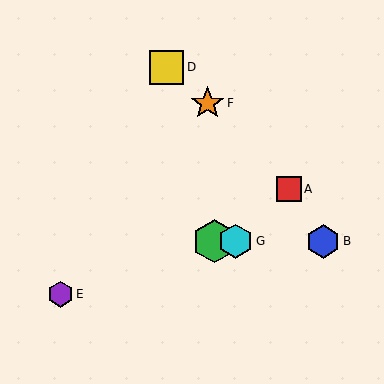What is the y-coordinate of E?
Object E is at y≈294.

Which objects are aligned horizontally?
Objects B, C, G are aligned horizontally.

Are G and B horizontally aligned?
Yes, both are at y≈241.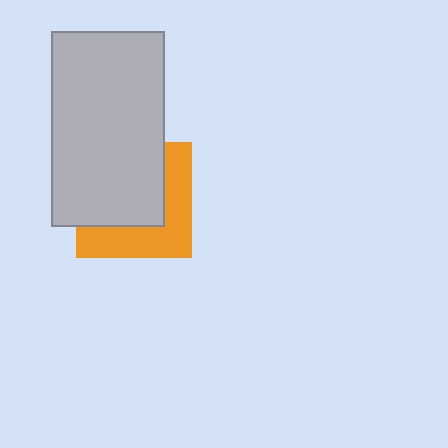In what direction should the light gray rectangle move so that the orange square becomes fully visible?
The light gray rectangle should move toward the upper-left. That is the shortest direction to clear the overlap and leave the orange square fully visible.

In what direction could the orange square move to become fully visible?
The orange square could move toward the lower-right. That would shift it out from behind the light gray rectangle entirely.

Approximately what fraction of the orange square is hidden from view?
Roughly 58% of the orange square is hidden behind the light gray rectangle.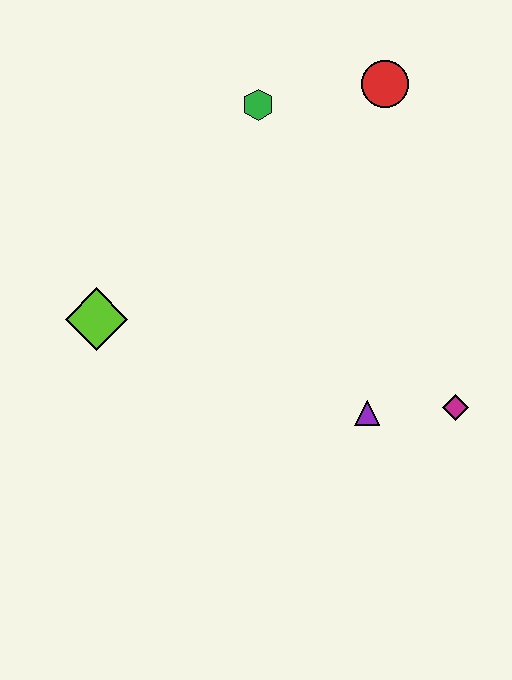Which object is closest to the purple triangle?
The magenta diamond is closest to the purple triangle.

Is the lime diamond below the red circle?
Yes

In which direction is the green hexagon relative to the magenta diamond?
The green hexagon is above the magenta diamond.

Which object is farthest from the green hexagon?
The magenta diamond is farthest from the green hexagon.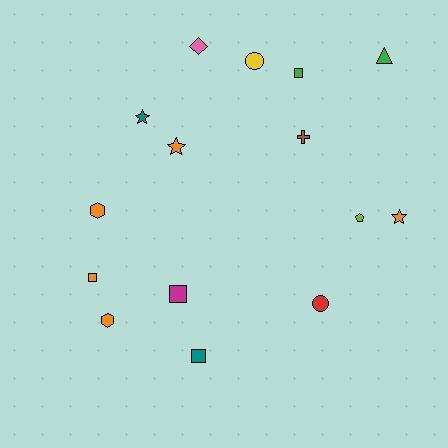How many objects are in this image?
There are 15 objects.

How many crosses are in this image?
There is 1 cross.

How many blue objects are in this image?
There are no blue objects.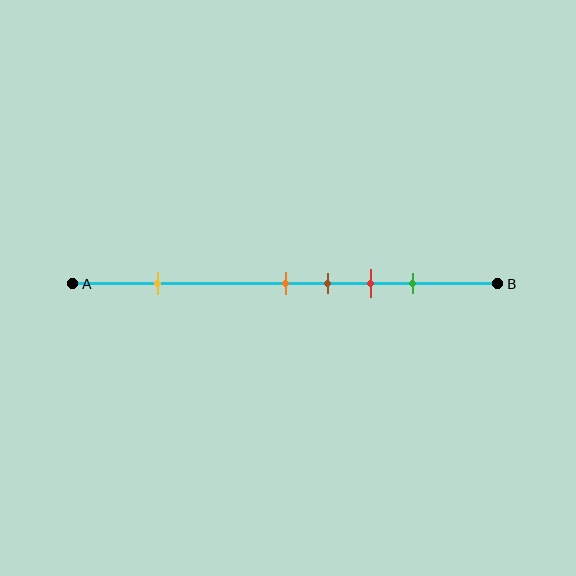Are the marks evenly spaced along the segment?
No, the marks are not evenly spaced.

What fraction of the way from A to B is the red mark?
The red mark is approximately 70% (0.7) of the way from A to B.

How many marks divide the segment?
There are 5 marks dividing the segment.